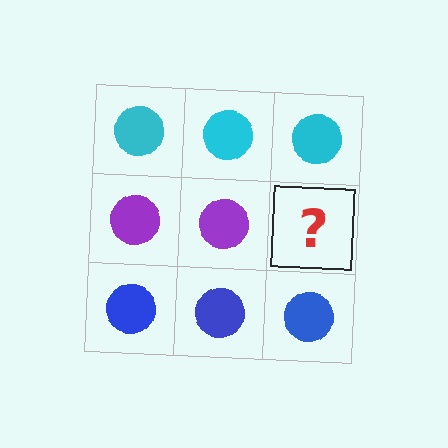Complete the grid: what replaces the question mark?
The question mark should be replaced with a purple circle.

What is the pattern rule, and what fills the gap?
The rule is that each row has a consistent color. The gap should be filled with a purple circle.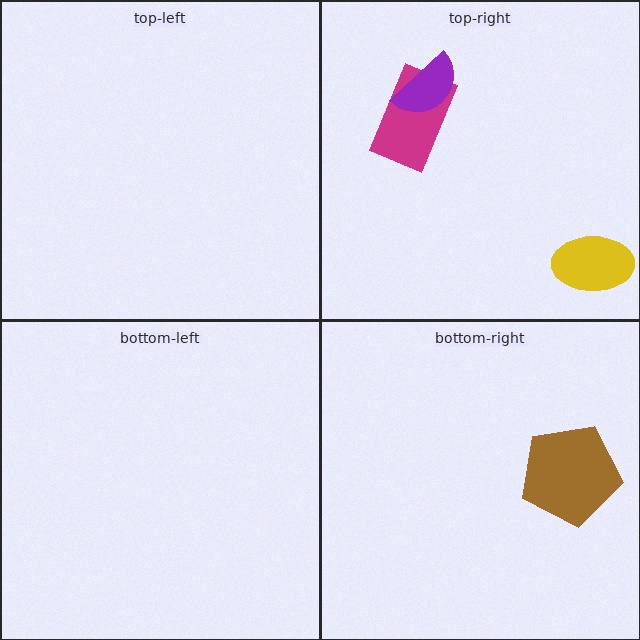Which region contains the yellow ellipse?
The top-right region.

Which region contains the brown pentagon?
The bottom-right region.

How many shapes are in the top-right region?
3.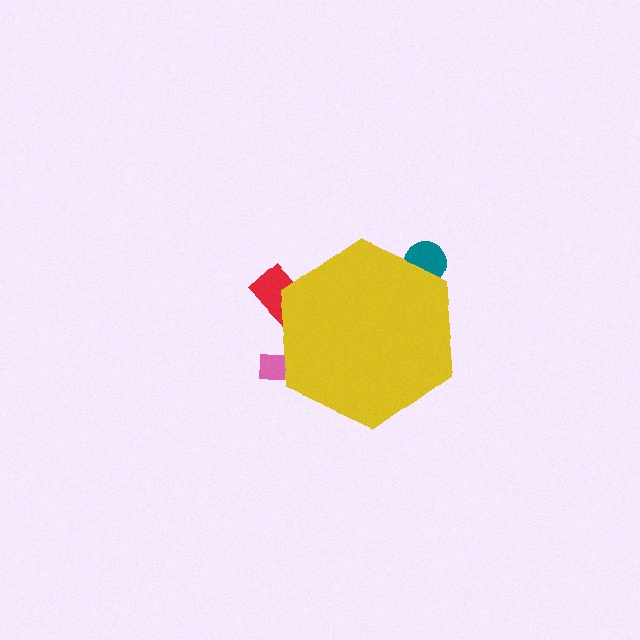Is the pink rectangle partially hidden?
Yes, the pink rectangle is partially hidden behind the yellow hexagon.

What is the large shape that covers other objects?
A yellow hexagon.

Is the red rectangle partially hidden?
Yes, the red rectangle is partially hidden behind the yellow hexagon.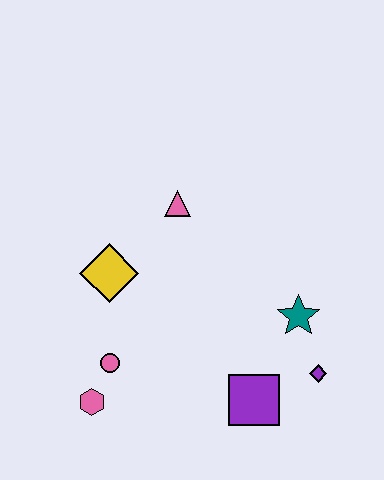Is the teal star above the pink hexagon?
Yes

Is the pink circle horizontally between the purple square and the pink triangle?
No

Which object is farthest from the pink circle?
The purple diamond is farthest from the pink circle.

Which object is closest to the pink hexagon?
The pink circle is closest to the pink hexagon.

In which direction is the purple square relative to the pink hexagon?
The purple square is to the right of the pink hexagon.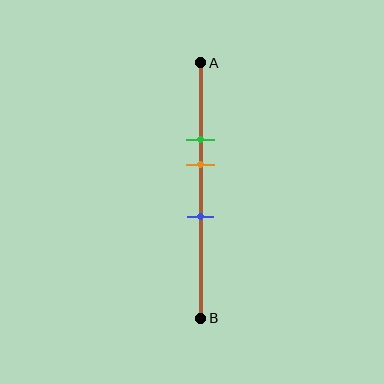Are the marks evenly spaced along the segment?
Yes, the marks are approximately evenly spaced.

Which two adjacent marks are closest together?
The green and orange marks are the closest adjacent pair.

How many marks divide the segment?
There are 3 marks dividing the segment.